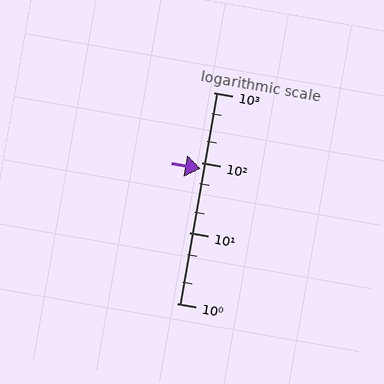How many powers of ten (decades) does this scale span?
The scale spans 3 decades, from 1 to 1000.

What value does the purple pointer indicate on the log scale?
The pointer indicates approximately 83.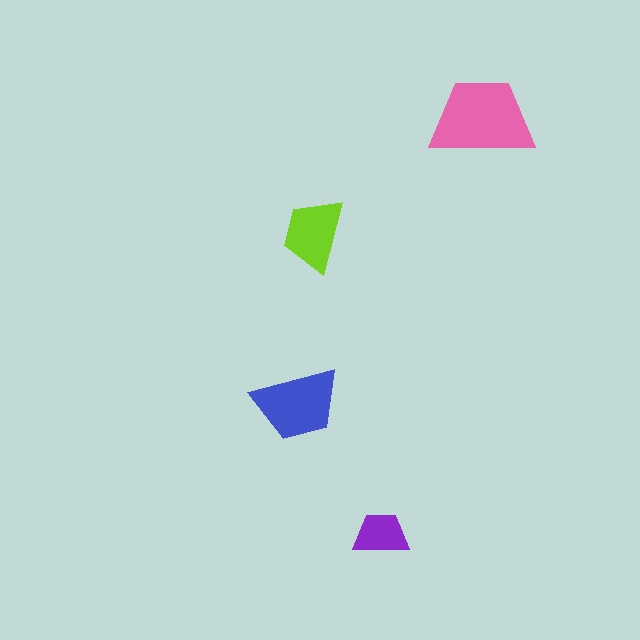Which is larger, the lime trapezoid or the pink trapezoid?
The pink one.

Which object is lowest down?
The purple trapezoid is bottommost.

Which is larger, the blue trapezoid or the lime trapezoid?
The blue one.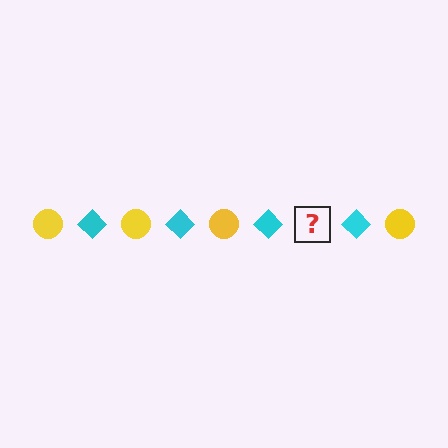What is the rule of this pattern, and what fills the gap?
The rule is that the pattern alternates between yellow circle and cyan diamond. The gap should be filled with a yellow circle.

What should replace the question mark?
The question mark should be replaced with a yellow circle.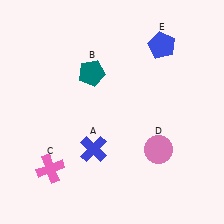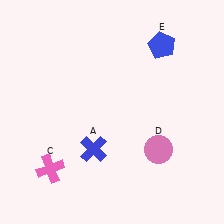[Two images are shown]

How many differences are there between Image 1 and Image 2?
There is 1 difference between the two images.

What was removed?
The teal pentagon (B) was removed in Image 2.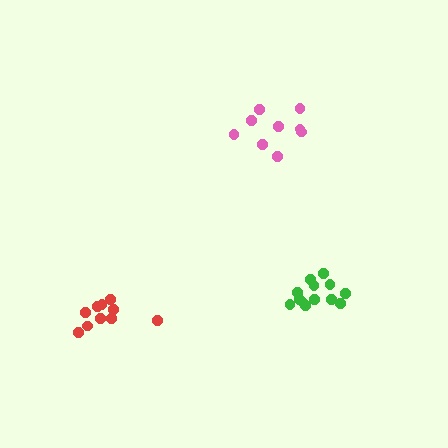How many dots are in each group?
Group 1: 13 dots, Group 2: 10 dots, Group 3: 9 dots (32 total).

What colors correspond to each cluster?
The clusters are colored: green, red, pink.